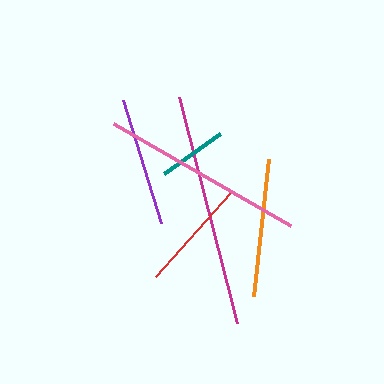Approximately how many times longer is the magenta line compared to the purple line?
The magenta line is approximately 1.8 times the length of the purple line.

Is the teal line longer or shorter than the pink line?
The pink line is longer than the teal line.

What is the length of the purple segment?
The purple segment is approximately 128 pixels long.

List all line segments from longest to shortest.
From longest to shortest: magenta, pink, orange, purple, red, teal.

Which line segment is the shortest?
The teal line is the shortest at approximately 69 pixels.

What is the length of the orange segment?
The orange segment is approximately 138 pixels long.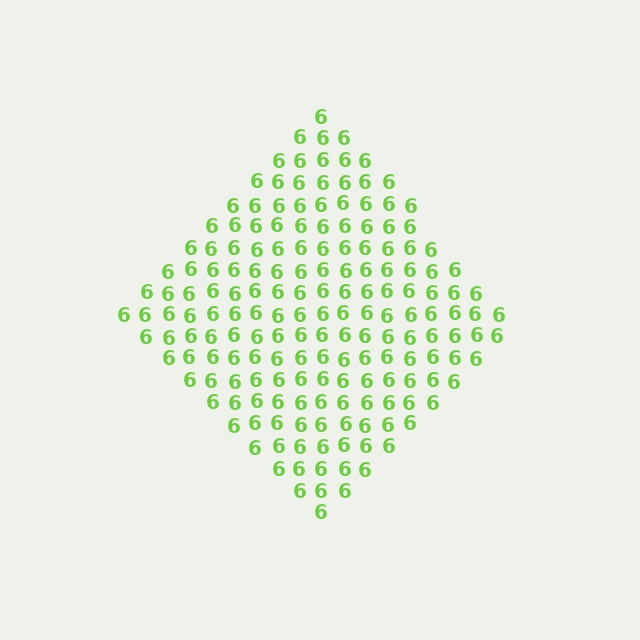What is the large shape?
The large shape is a diamond.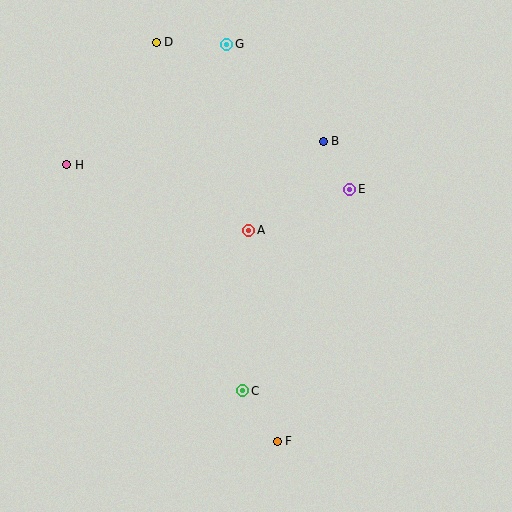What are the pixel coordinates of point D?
Point D is at (157, 43).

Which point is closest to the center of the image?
Point A at (249, 230) is closest to the center.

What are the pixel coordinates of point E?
Point E is at (350, 189).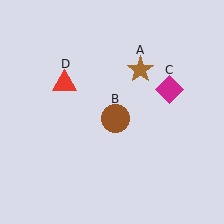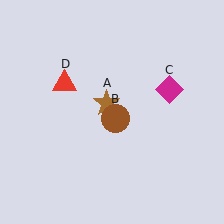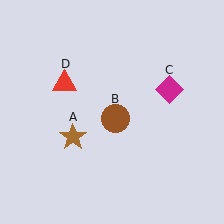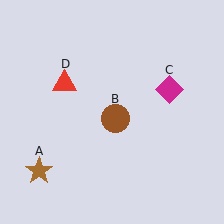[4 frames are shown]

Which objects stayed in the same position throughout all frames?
Brown circle (object B) and magenta diamond (object C) and red triangle (object D) remained stationary.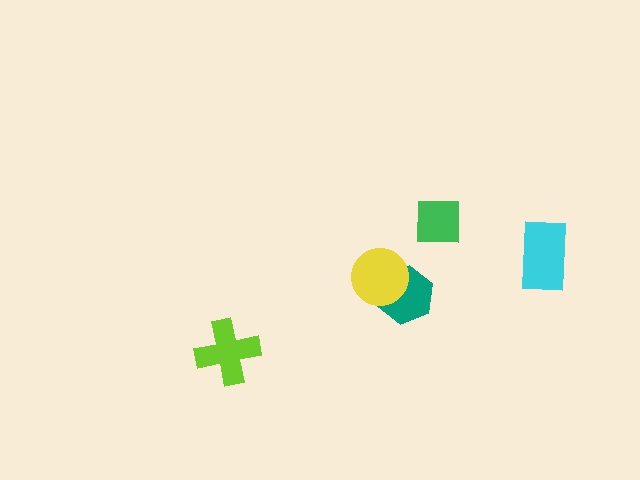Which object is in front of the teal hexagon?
The yellow circle is in front of the teal hexagon.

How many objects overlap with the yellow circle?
1 object overlaps with the yellow circle.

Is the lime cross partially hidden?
No, no other shape covers it.